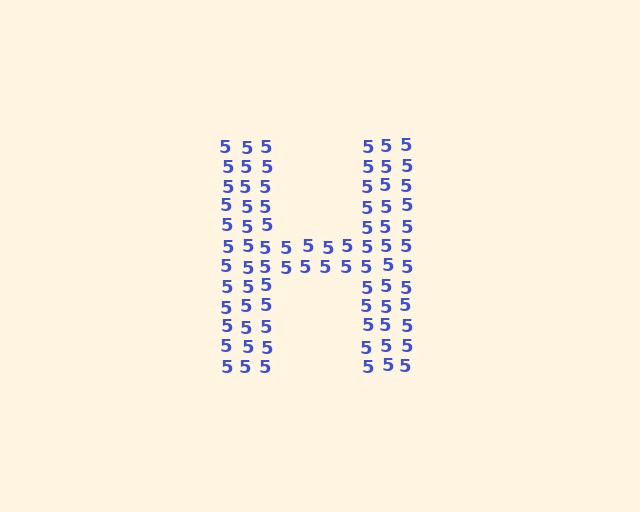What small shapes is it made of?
It is made of small digit 5's.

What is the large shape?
The large shape is the letter H.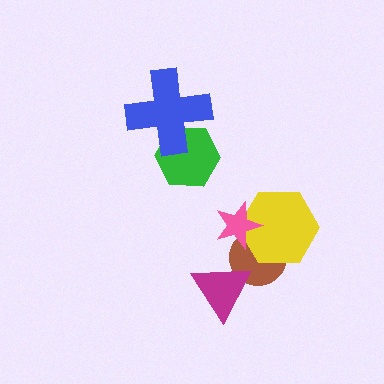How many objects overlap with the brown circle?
3 objects overlap with the brown circle.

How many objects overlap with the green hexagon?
1 object overlaps with the green hexagon.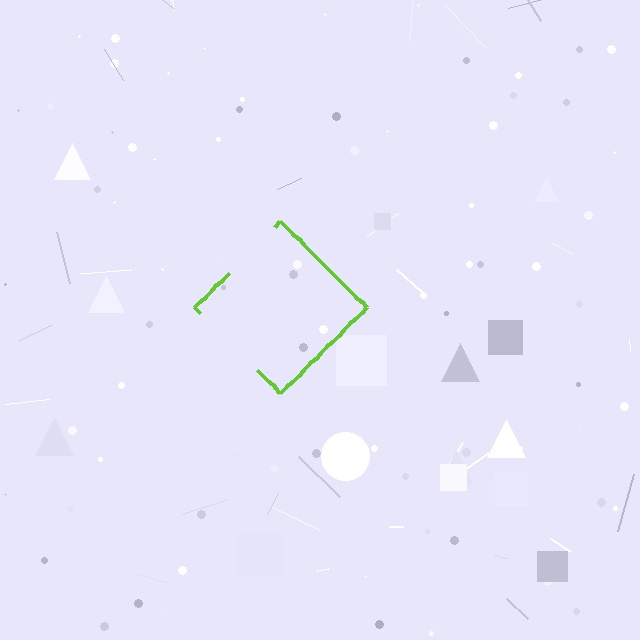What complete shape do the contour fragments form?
The contour fragments form a diamond.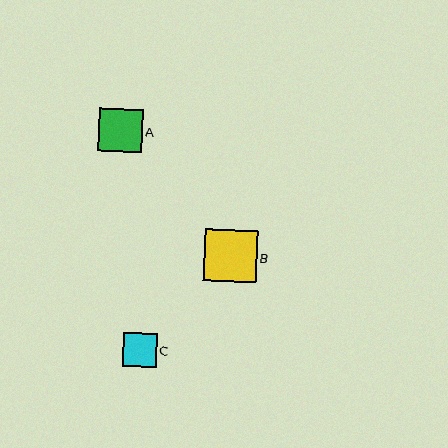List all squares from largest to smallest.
From largest to smallest: B, A, C.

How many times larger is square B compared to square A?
Square B is approximately 1.2 times the size of square A.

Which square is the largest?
Square B is the largest with a size of approximately 52 pixels.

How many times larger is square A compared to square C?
Square A is approximately 1.3 times the size of square C.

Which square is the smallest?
Square C is the smallest with a size of approximately 34 pixels.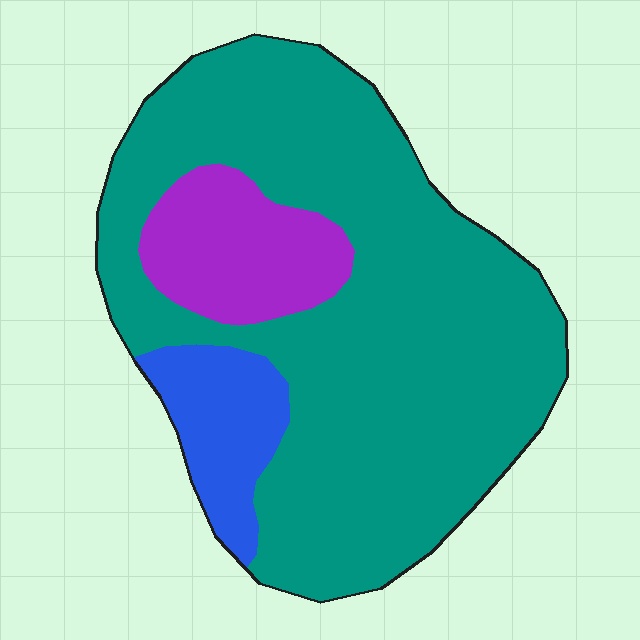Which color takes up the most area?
Teal, at roughly 75%.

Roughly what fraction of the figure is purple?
Purple covers 14% of the figure.